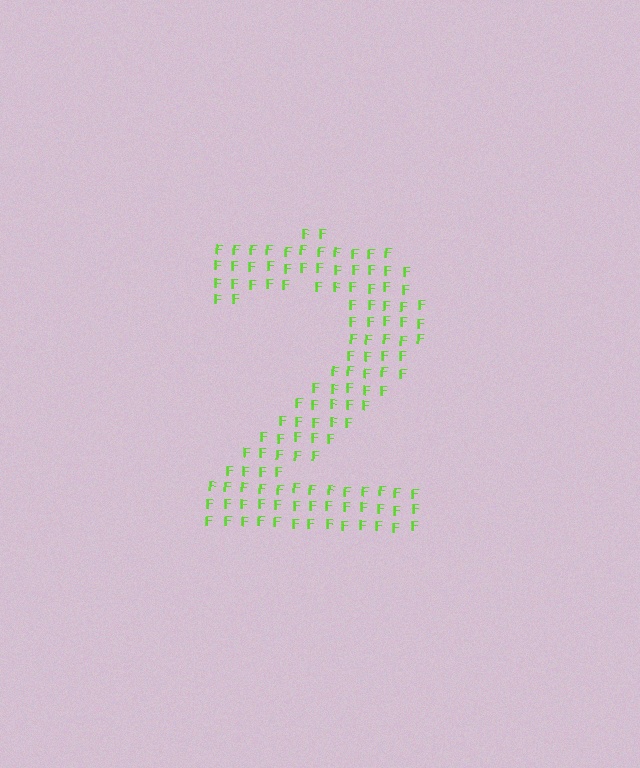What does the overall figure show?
The overall figure shows the digit 2.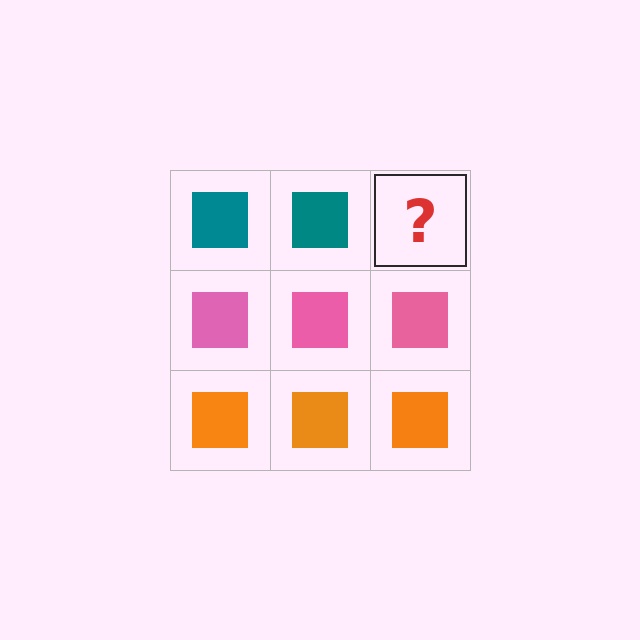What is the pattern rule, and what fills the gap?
The rule is that each row has a consistent color. The gap should be filled with a teal square.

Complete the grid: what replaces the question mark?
The question mark should be replaced with a teal square.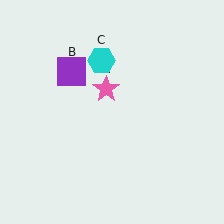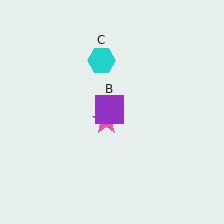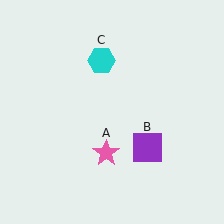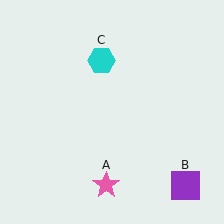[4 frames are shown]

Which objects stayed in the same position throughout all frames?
Cyan hexagon (object C) remained stationary.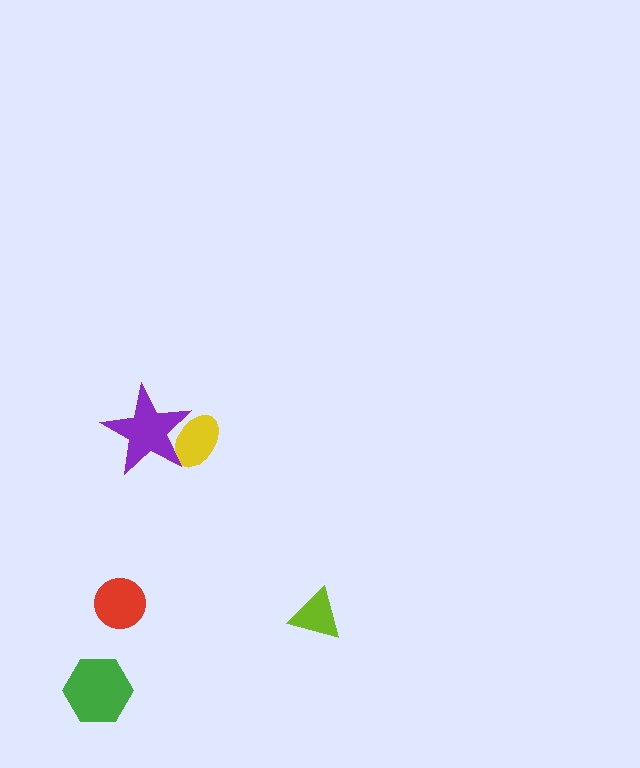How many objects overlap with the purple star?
1 object overlaps with the purple star.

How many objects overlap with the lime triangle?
0 objects overlap with the lime triangle.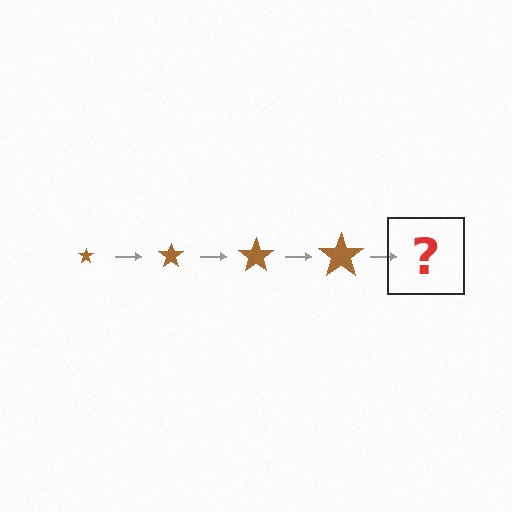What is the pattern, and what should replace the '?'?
The pattern is that the star gets progressively larger each step. The '?' should be a brown star, larger than the previous one.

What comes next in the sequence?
The next element should be a brown star, larger than the previous one.